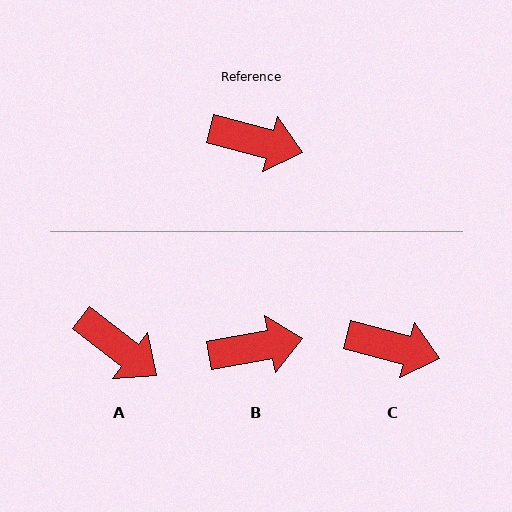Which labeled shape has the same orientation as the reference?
C.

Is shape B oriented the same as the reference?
No, it is off by about 25 degrees.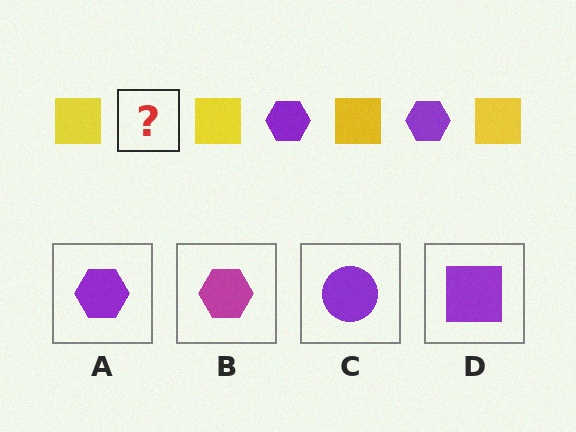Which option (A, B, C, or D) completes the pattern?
A.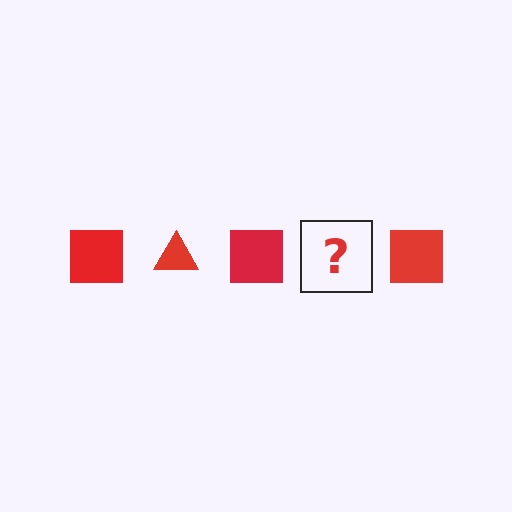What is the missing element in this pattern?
The missing element is a red triangle.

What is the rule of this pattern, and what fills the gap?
The rule is that the pattern cycles through square, triangle shapes in red. The gap should be filled with a red triangle.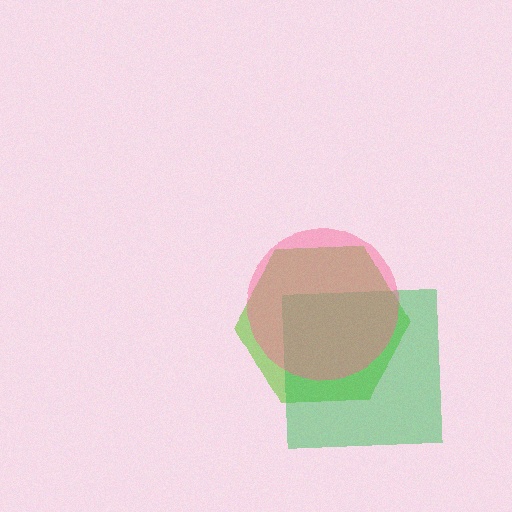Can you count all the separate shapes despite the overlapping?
Yes, there are 3 separate shapes.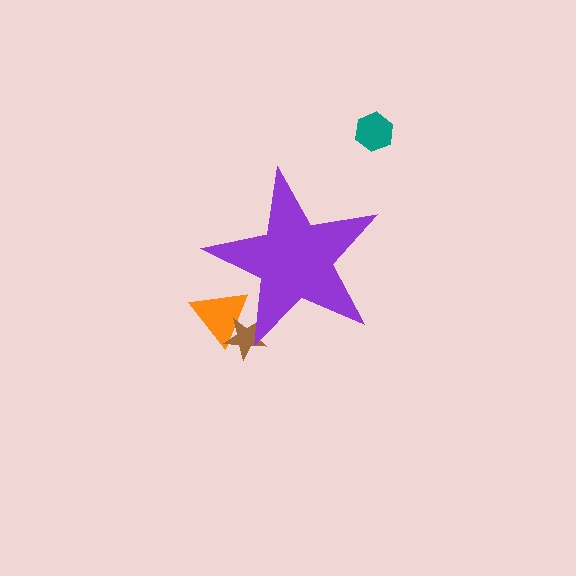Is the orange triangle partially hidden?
Yes, the orange triangle is partially hidden behind the purple star.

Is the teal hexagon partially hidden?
No, the teal hexagon is fully visible.